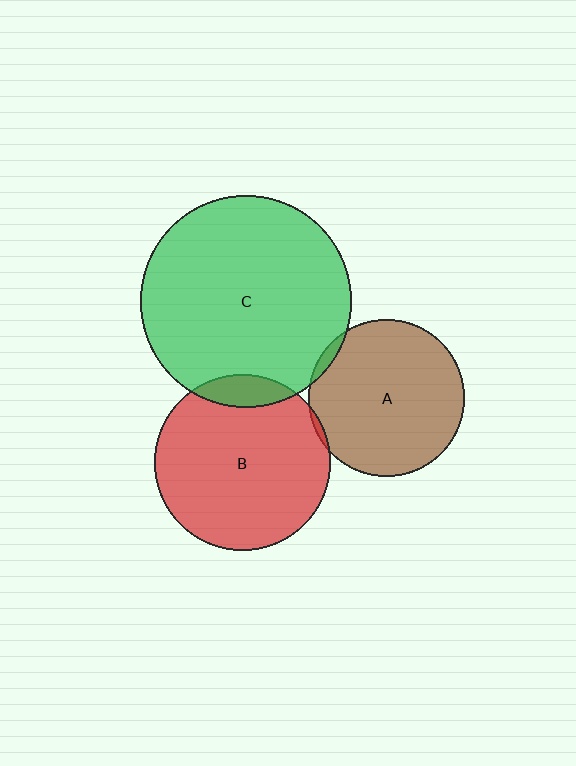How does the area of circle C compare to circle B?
Approximately 1.4 times.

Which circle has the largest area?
Circle C (green).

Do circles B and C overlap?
Yes.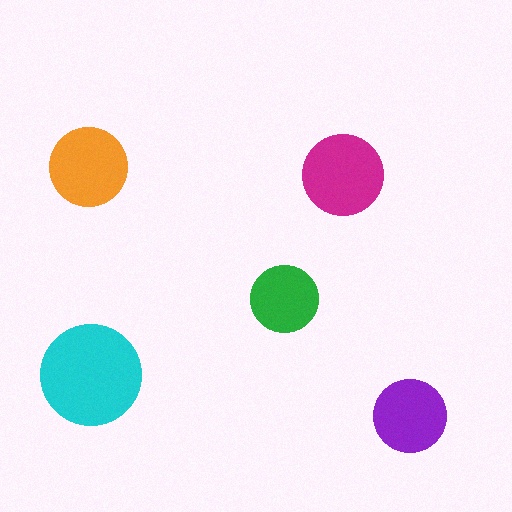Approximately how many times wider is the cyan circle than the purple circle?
About 1.5 times wider.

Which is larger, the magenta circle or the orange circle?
The magenta one.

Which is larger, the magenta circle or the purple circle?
The magenta one.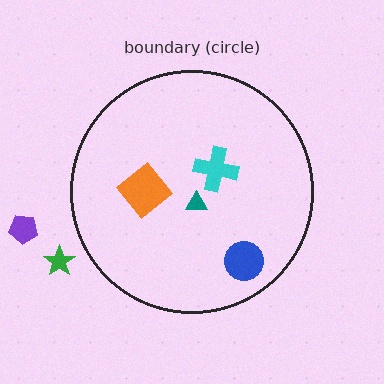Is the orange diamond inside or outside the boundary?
Inside.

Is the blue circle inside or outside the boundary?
Inside.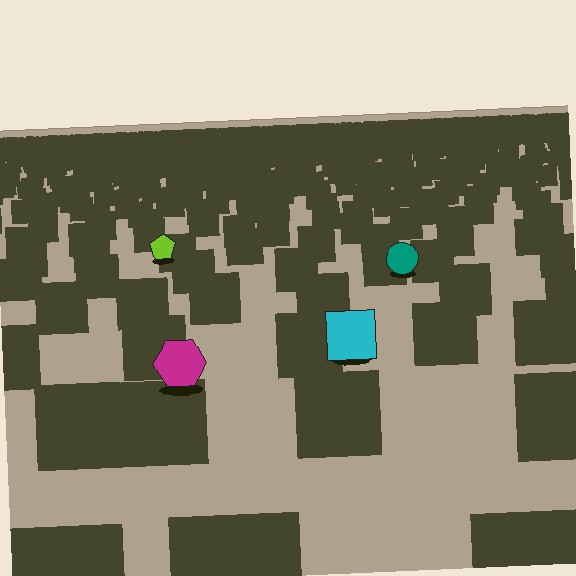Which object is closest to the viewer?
The magenta hexagon is closest. The texture marks near it are larger and more spread out.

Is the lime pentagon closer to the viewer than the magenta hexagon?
No. The magenta hexagon is closer — you can tell from the texture gradient: the ground texture is coarser near it.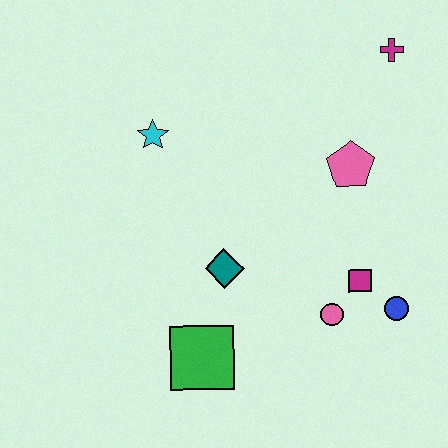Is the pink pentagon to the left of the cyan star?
No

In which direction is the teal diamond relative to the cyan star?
The teal diamond is below the cyan star.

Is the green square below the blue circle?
Yes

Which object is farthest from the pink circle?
The magenta cross is farthest from the pink circle.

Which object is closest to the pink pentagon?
The magenta square is closest to the pink pentagon.